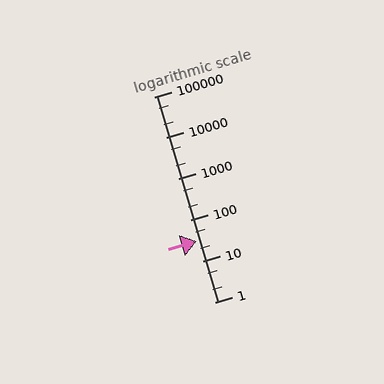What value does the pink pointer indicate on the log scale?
The pointer indicates approximately 31.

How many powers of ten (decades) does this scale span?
The scale spans 5 decades, from 1 to 100000.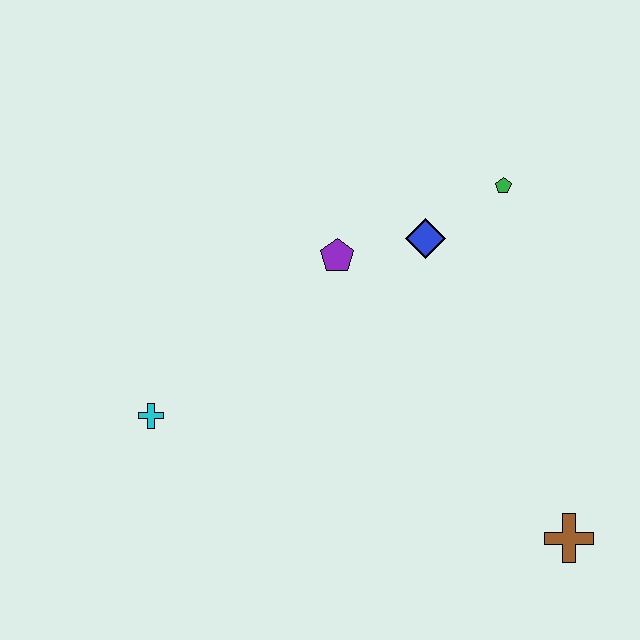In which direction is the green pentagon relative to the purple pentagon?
The green pentagon is to the right of the purple pentagon.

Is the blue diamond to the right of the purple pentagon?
Yes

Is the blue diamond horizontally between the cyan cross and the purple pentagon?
No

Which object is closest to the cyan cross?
The purple pentagon is closest to the cyan cross.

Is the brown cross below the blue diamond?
Yes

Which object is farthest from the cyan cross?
The brown cross is farthest from the cyan cross.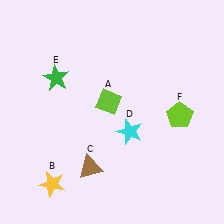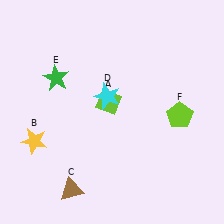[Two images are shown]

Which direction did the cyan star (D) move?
The cyan star (D) moved up.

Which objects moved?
The objects that moved are: the yellow star (B), the brown triangle (C), the cyan star (D).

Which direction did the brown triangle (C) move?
The brown triangle (C) moved down.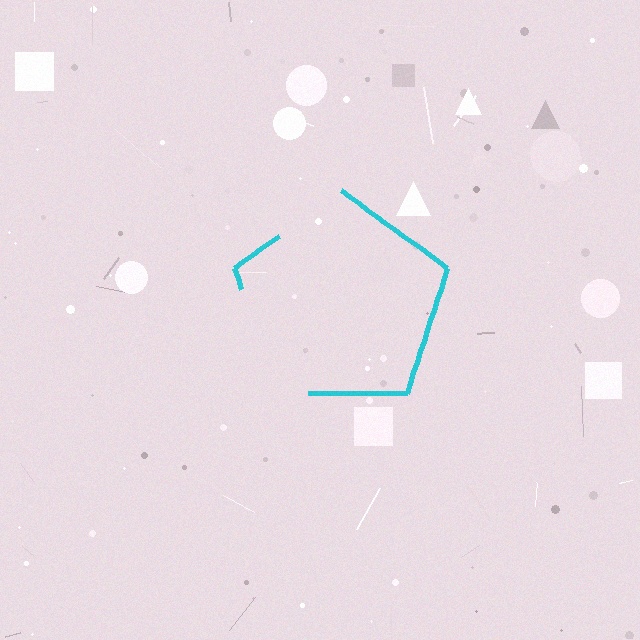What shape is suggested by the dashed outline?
The dashed outline suggests a pentagon.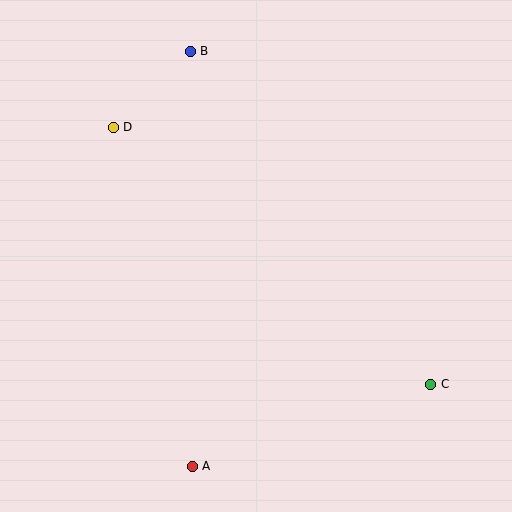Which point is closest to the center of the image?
Point D at (113, 127) is closest to the center.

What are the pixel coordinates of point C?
Point C is at (431, 384).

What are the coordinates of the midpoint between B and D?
The midpoint between B and D is at (152, 89).